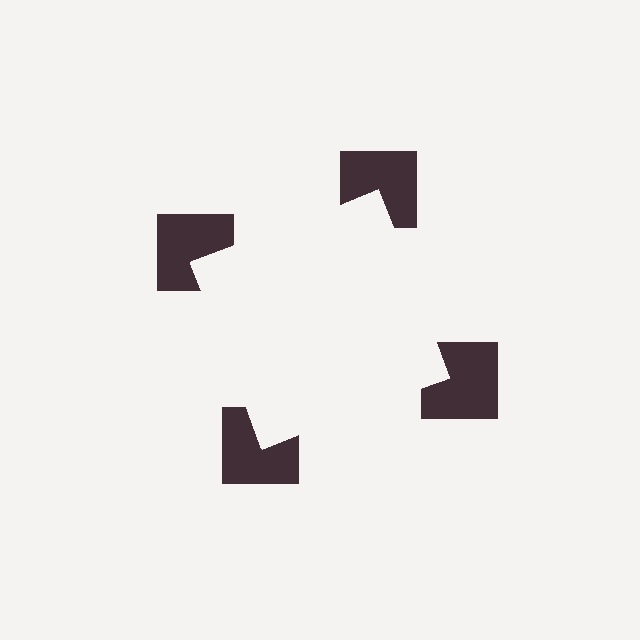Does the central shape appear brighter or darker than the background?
It typically appears slightly brighter than the background, even though no actual brightness change is drawn.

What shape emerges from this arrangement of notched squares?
An illusory square — its edges are inferred from the aligned wedge cuts in the notched squares, not physically drawn.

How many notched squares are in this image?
There are 4 — one at each vertex of the illusory square.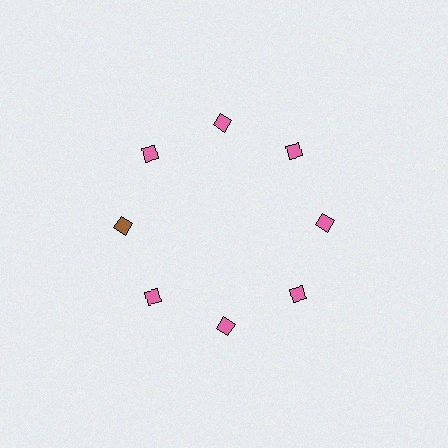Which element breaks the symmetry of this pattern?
The brown diamond at roughly the 9 o'clock position breaks the symmetry. All other shapes are pink diamonds.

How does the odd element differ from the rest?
It has a different color: brown instead of pink.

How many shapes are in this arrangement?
There are 8 shapes arranged in a ring pattern.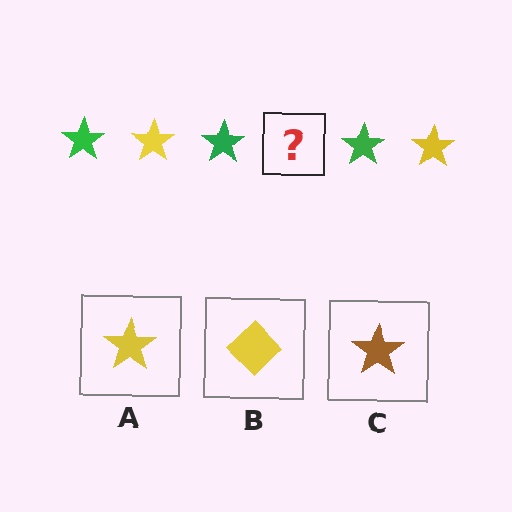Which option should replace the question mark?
Option A.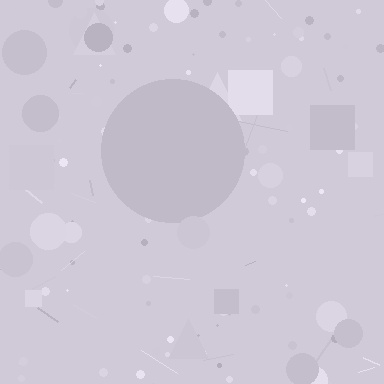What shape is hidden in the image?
A circle is hidden in the image.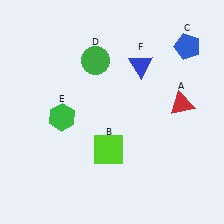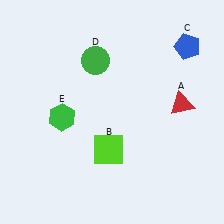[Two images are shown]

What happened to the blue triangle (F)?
The blue triangle (F) was removed in Image 2. It was in the top-right area of Image 1.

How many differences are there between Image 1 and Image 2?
There is 1 difference between the two images.